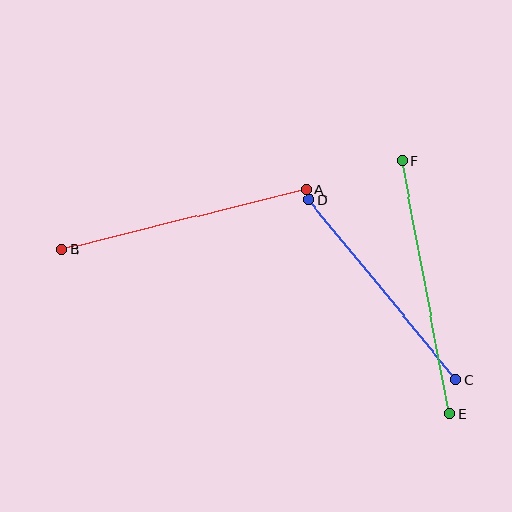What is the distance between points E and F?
The distance is approximately 257 pixels.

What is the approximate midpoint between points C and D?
The midpoint is at approximately (383, 289) pixels.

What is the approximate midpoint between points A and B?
The midpoint is at approximately (184, 220) pixels.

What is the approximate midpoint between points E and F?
The midpoint is at approximately (426, 287) pixels.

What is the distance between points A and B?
The distance is approximately 252 pixels.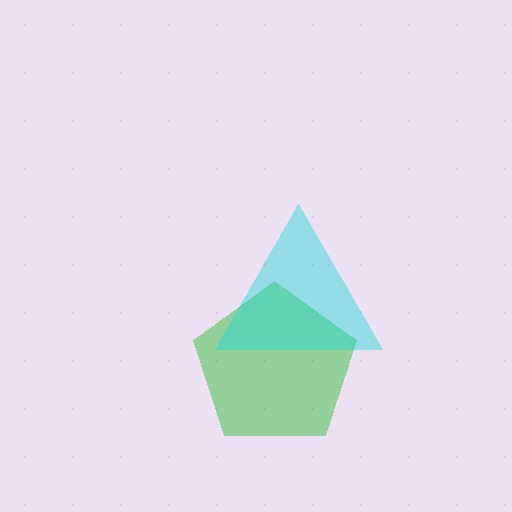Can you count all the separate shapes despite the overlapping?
Yes, there are 2 separate shapes.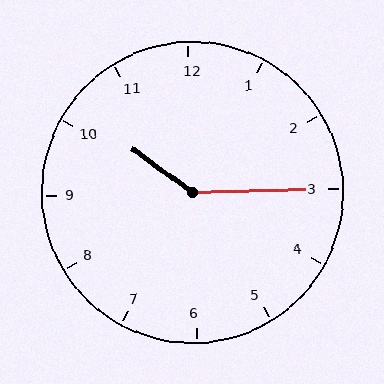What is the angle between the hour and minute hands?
Approximately 142 degrees.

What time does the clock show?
10:15.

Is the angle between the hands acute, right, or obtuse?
It is obtuse.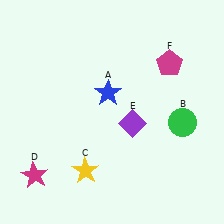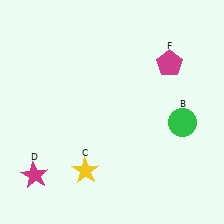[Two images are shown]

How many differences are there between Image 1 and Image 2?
There are 2 differences between the two images.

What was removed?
The blue star (A), the purple diamond (E) were removed in Image 2.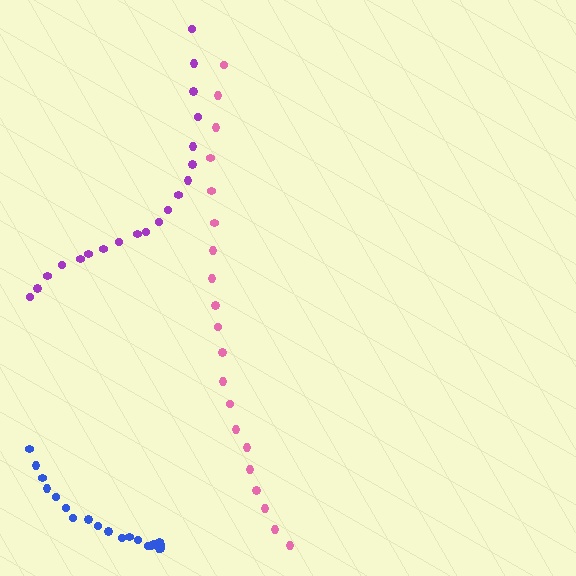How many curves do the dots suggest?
There are 3 distinct paths.